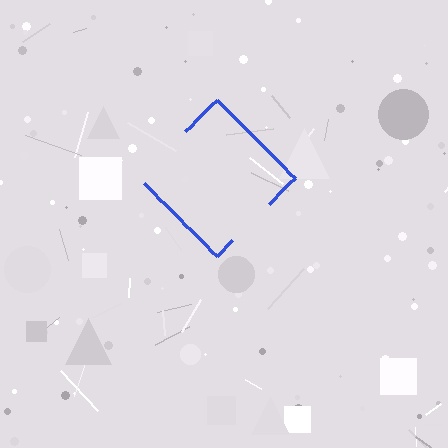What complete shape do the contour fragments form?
The contour fragments form a diamond.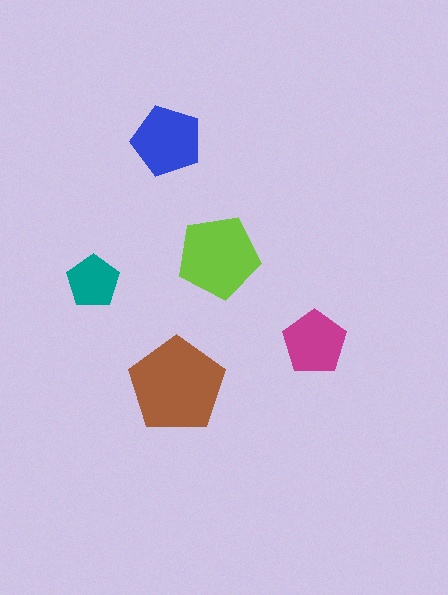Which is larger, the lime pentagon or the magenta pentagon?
The lime one.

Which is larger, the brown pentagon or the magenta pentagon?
The brown one.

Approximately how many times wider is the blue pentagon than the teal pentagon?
About 1.5 times wider.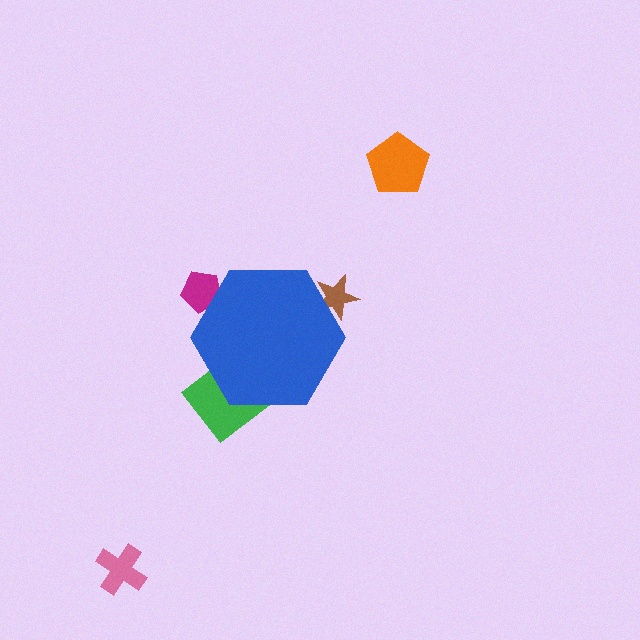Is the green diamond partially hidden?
Yes, the green diamond is partially hidden behind the blue hexagon.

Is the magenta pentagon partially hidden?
Yes, the magenta pentagon is partially hidden behind the blue hexagon.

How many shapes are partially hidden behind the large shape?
4 shapes are partially hidden.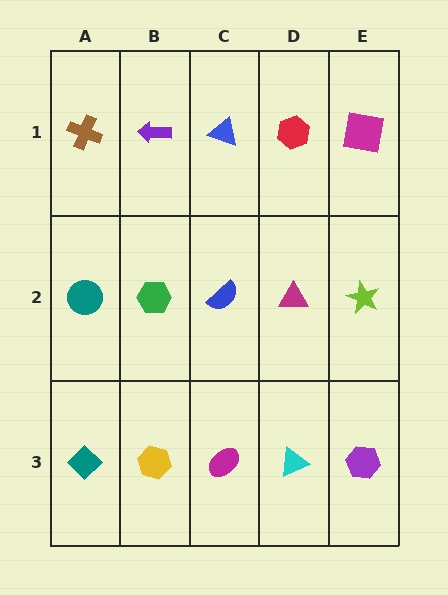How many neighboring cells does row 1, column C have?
3.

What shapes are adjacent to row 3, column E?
A lime star (row 2, column E), a cyan triangle (row 3, column D).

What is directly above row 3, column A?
A teal circle.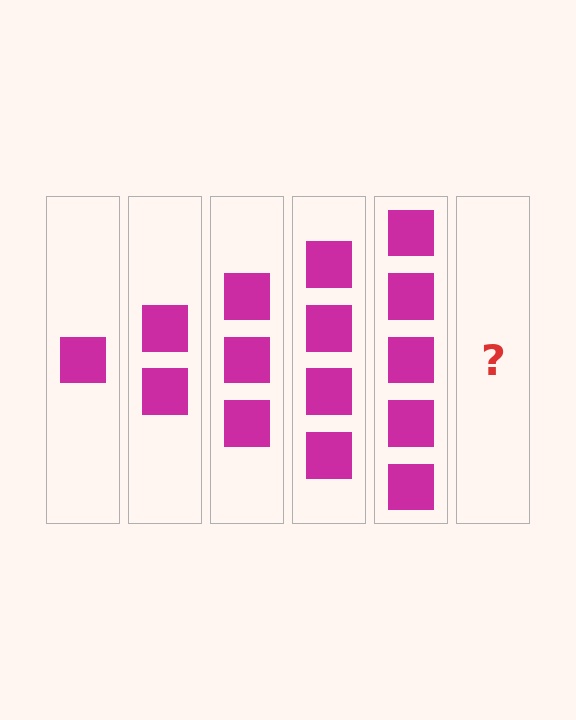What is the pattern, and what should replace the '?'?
The pattern is that each step adds one more square. The '?' should be 6 squares.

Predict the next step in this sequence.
The next step is 6 squares.